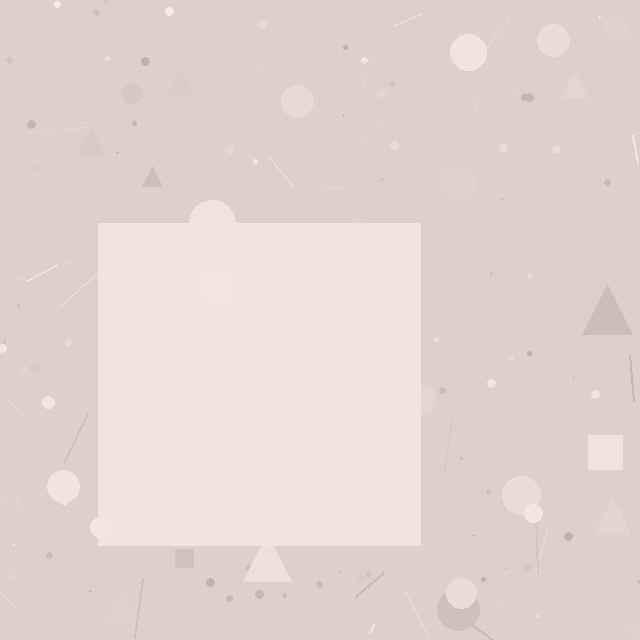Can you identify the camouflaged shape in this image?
The camouflaged shape is a square.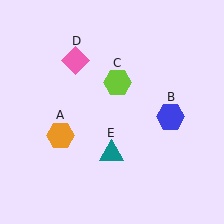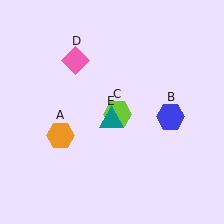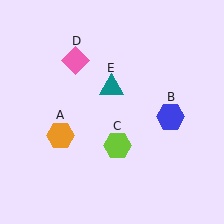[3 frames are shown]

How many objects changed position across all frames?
2 objects changed position: lime hexagon (object C), teal triangle (object E).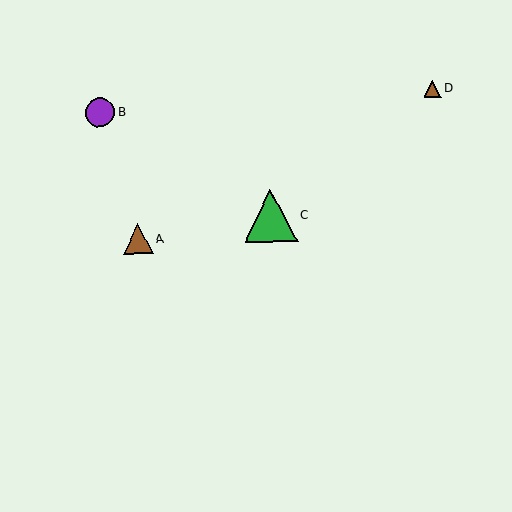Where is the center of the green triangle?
The center of the green triangle is at (271, 216).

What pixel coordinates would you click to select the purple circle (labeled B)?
Click at (100, 113) to select the purple circle B.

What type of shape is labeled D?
Shape D is a brown triangle.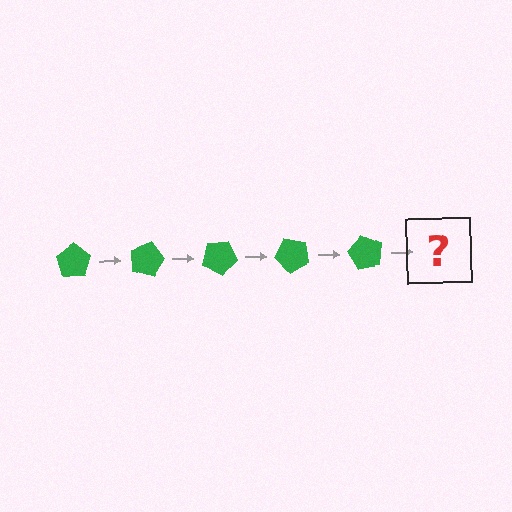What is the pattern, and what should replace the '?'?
The pattern is that the pentagon rotates 15 degrees each step. The '?' should be a green pentagon rotated 75 degrees.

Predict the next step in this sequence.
The next step is a green pentagon rotated 75 degrees.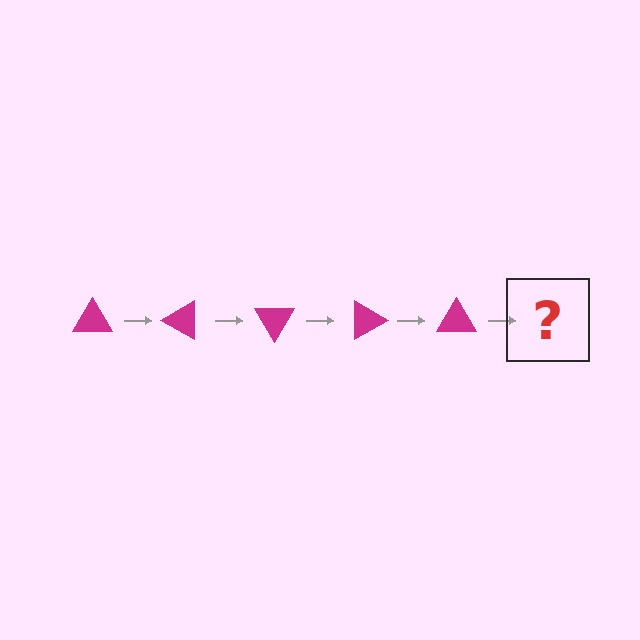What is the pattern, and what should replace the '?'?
The pattern is that the triangle rotates 30 degrees each step. The '?' should be a magenta triangle rotated 150 degrees.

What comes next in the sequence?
The next element should be a magenta triangle rotated 150 degrees.